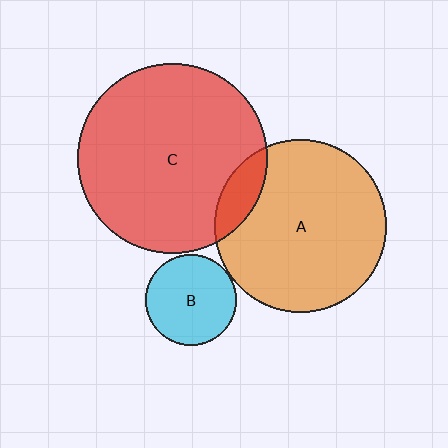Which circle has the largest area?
Circle C (red).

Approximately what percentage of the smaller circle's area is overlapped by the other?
Approximately 10%.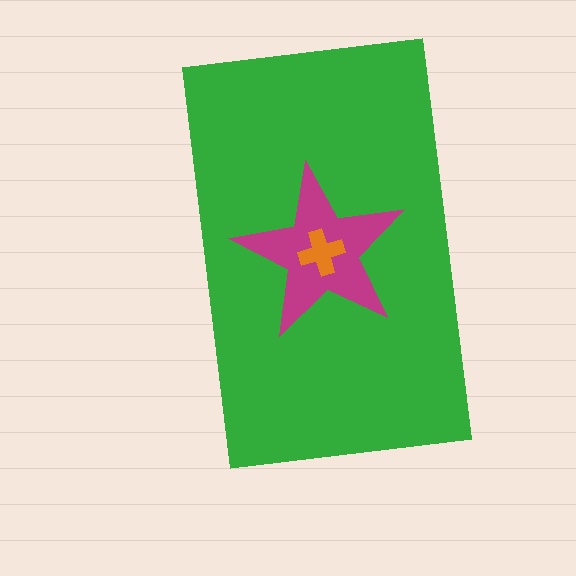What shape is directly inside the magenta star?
The orange cross.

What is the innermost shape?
The orange cross.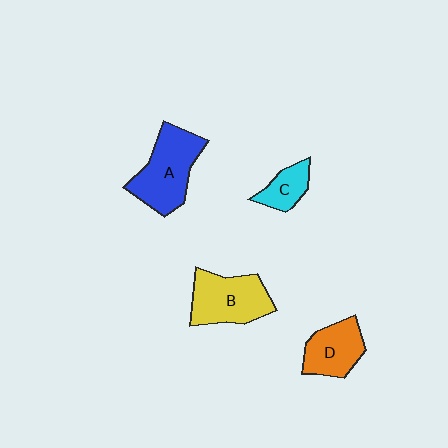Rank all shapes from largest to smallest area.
From largest to smallest: A (blue), B (yellow), D (orange), C (cyan).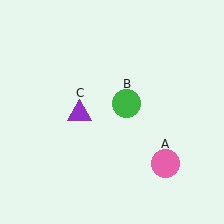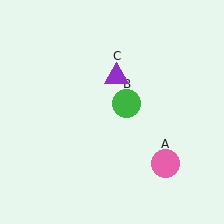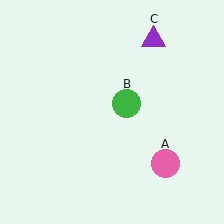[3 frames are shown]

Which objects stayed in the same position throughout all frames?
Pink circle (object A) and green circle (object B) remained stationary.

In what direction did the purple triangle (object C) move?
The purple triangle (object C) moved up and to the right.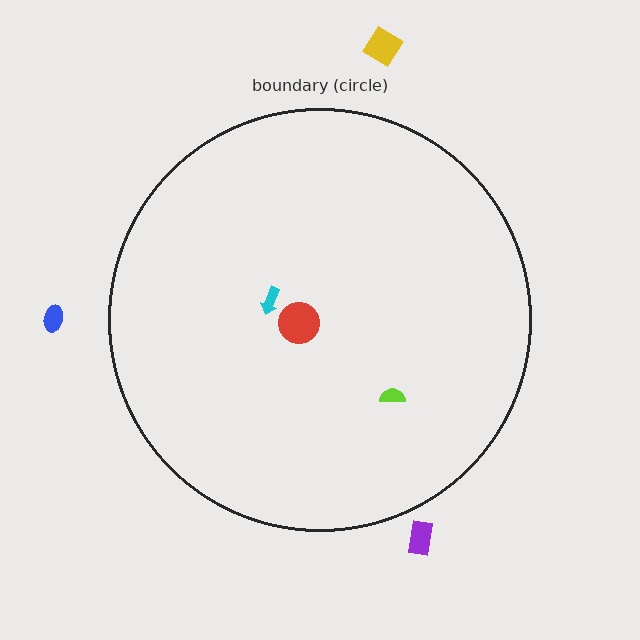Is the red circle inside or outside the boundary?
Inside.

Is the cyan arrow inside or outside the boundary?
Inside.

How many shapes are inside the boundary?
3 inside, 3 outside.